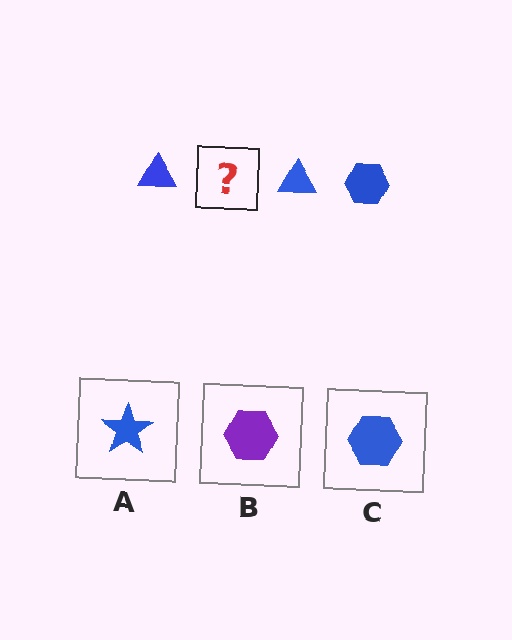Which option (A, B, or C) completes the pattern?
C.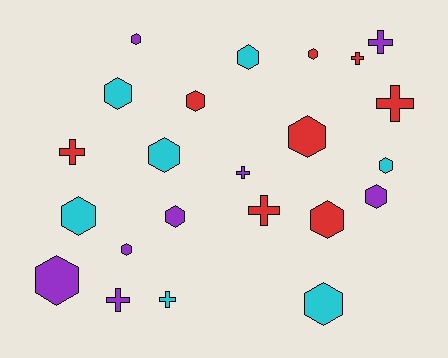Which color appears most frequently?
Purple, with 8 objects.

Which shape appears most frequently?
Hexagon, with 15 objects.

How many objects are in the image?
There are 23 objects.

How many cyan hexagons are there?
There are 6 cyan hexagons.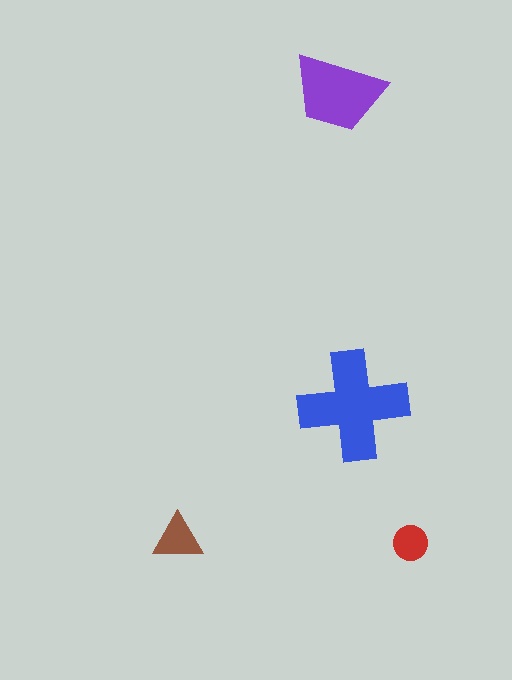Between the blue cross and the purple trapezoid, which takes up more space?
The blue cross.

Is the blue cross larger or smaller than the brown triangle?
Larger.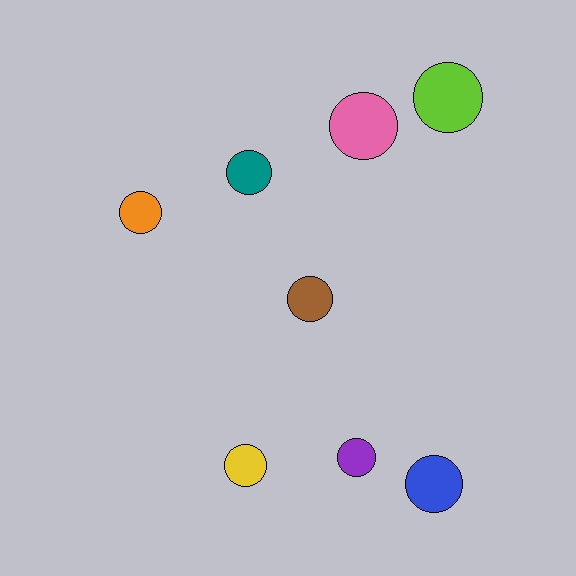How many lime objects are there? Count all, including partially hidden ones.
There is 1 lime object.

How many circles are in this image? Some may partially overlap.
There are 8 circles.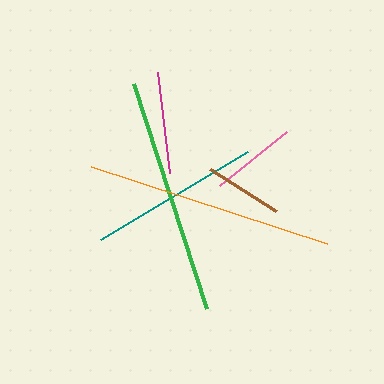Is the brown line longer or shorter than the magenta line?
The magenta line is longer than the brown line.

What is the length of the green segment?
The green segment is approximately 237 pixels long.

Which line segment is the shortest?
The brown line is the shortest at approximately 79 pixels.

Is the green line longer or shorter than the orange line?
The orange line is longer than the green line.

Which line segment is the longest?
The orange line is the longest at approximately 248 pixels.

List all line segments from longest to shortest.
From longest to shortest: orange, green, teal, magenta, pink, brown.